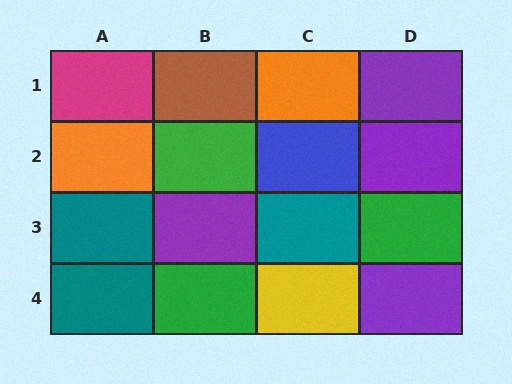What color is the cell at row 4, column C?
Yellow.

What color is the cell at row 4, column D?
Purple.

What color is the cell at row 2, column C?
Blue.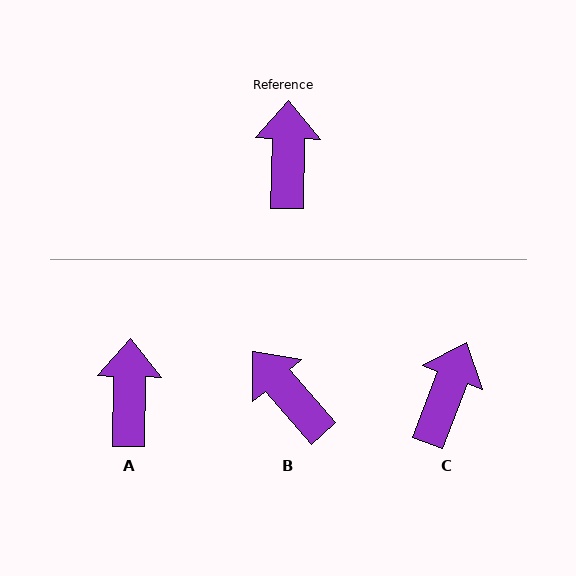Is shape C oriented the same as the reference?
No, it is off by about 20 degrees.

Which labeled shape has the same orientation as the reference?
A.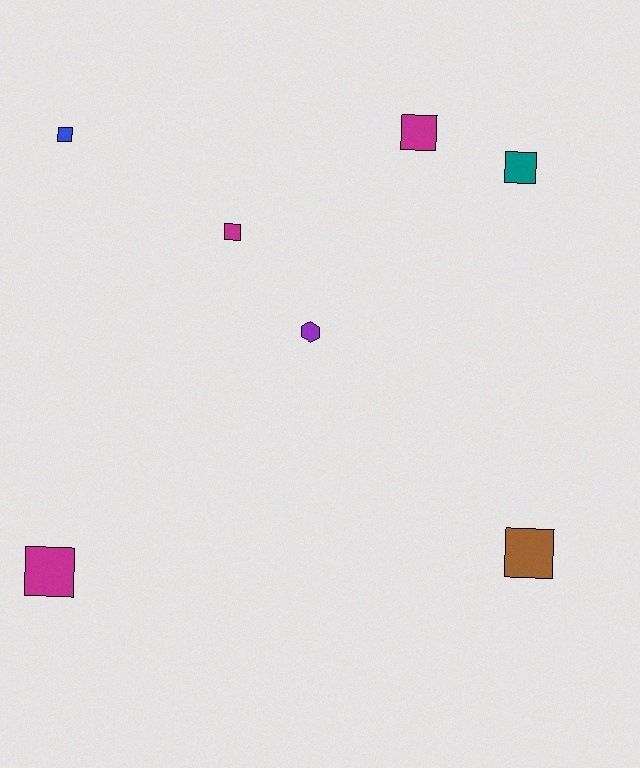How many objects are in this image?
There are 7 objects.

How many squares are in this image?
There are 6 squares.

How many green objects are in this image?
There are no green objects.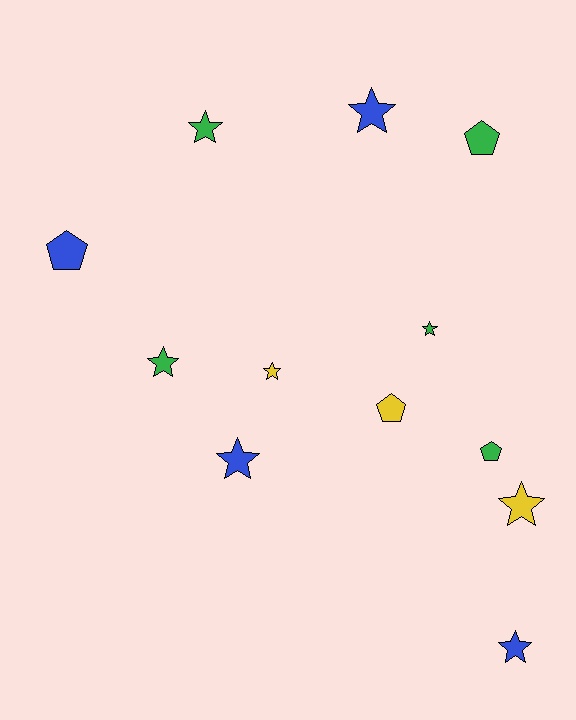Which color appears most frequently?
Green, with 5 objects.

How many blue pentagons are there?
There is 1 blue pentagon.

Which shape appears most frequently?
Star, with 8 objects.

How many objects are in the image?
There are 12 objects.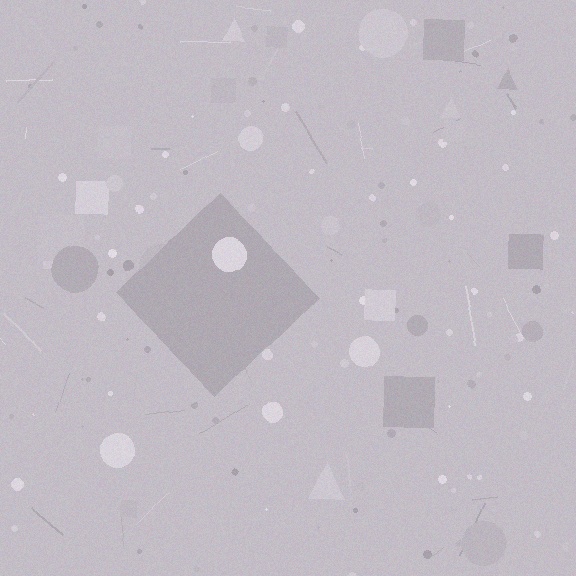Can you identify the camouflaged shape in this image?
The camouflaged shape is a diamond.